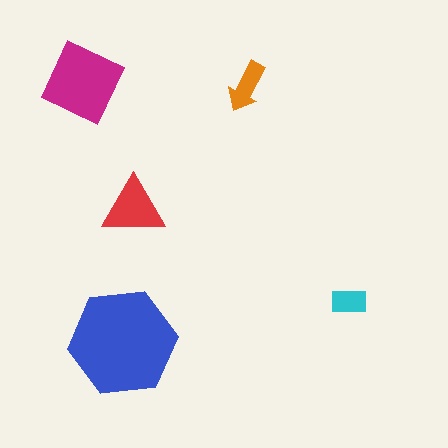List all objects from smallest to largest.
The cyan rectangle, the orange arrow, the red triangle, the magenta diamond, the blue hexagon.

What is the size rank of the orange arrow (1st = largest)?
4th.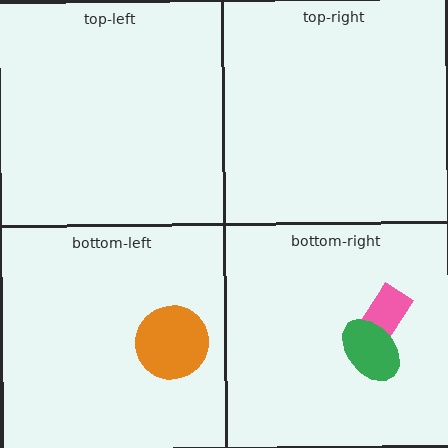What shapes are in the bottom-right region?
The pink rectangle, the green ellipse.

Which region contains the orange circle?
The bottom-left region.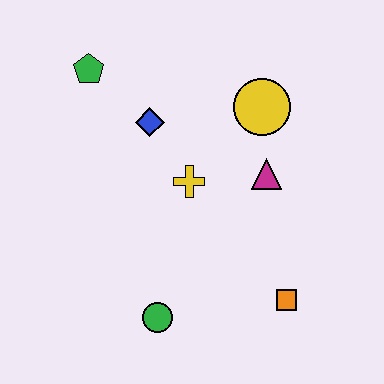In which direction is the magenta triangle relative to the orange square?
The magenta triangle is above the orange square.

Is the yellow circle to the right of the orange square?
No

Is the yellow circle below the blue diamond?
No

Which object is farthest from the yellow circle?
The green circle is farthest from the yellow circle.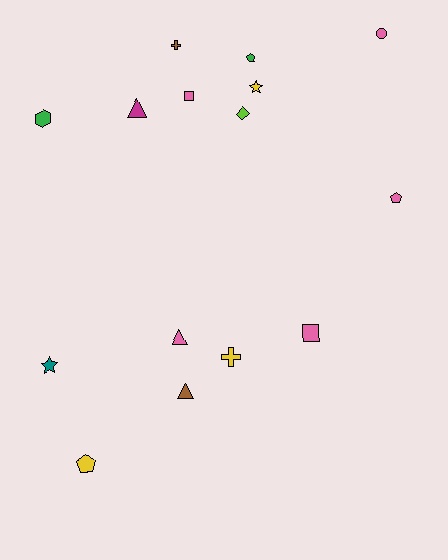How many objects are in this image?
There are 15 objects.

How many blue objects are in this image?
There are no blue objects.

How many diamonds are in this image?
There is 1 diamond.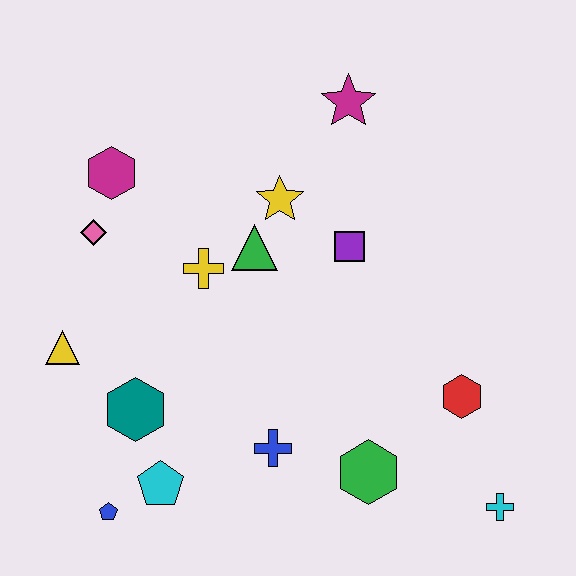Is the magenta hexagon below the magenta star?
Yes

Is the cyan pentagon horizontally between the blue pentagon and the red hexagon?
Yes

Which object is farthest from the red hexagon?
The magenta hexagon is farthest from the red hexagon.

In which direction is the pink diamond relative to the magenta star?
The pink diamond is to the left of the magenta star.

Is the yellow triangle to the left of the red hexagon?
Yes